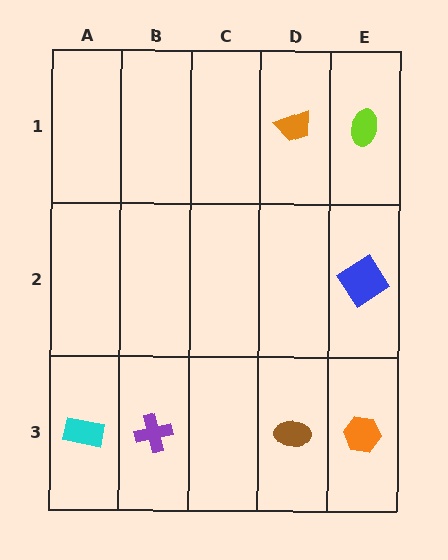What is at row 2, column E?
A blue diamond.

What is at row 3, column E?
An orange hexagon.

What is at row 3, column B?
A purple cross.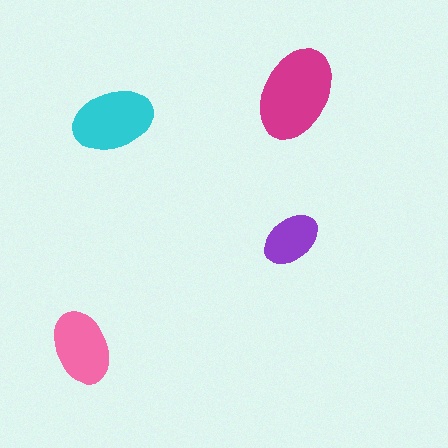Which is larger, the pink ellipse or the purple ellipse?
The pink one.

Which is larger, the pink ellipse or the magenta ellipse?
The magenta one.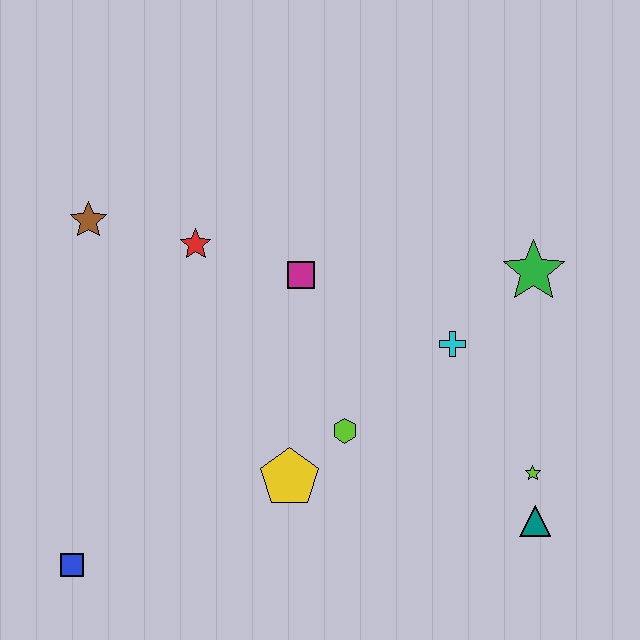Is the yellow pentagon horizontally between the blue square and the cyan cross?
Yes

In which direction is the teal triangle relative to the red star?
The teal triangle is to the right of the red star.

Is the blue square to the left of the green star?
Yes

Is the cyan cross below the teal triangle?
No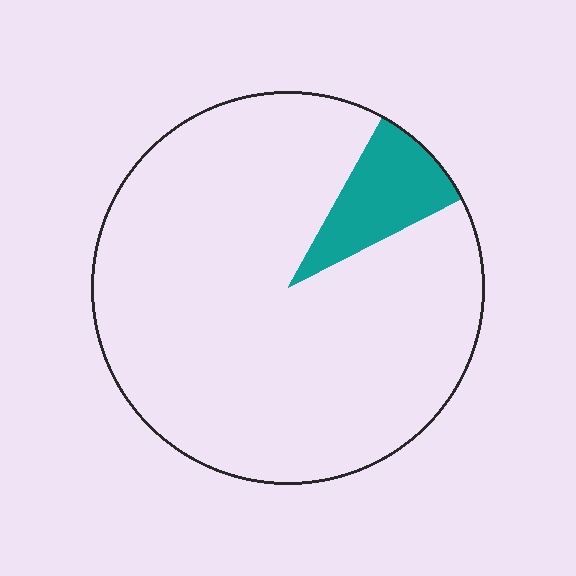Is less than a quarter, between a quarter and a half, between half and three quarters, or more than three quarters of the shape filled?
Less than a quarter.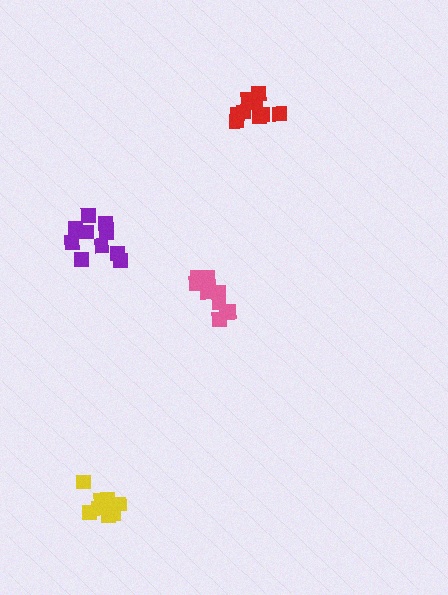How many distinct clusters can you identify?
There are 4 distinct clusters.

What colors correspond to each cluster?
The clusters are colored: red, yellow, pink, purple.